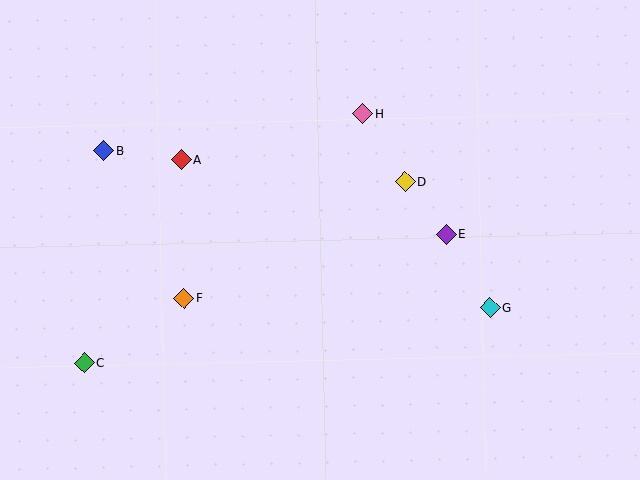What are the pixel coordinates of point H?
Point H is at (363, 114).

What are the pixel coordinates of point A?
Point A is at (181, 160).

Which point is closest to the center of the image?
Point D at (405, 182) is closest to the center.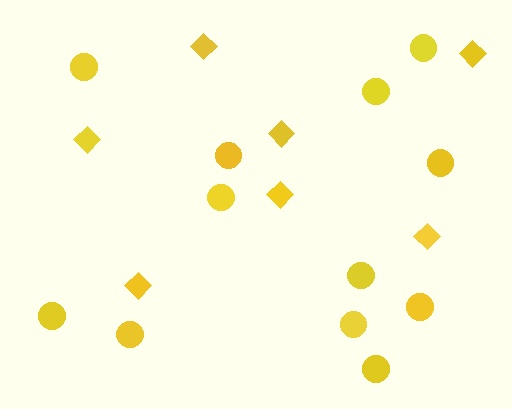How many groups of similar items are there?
There are 2 groups: one group of circles (12) and one group of diamonds (7).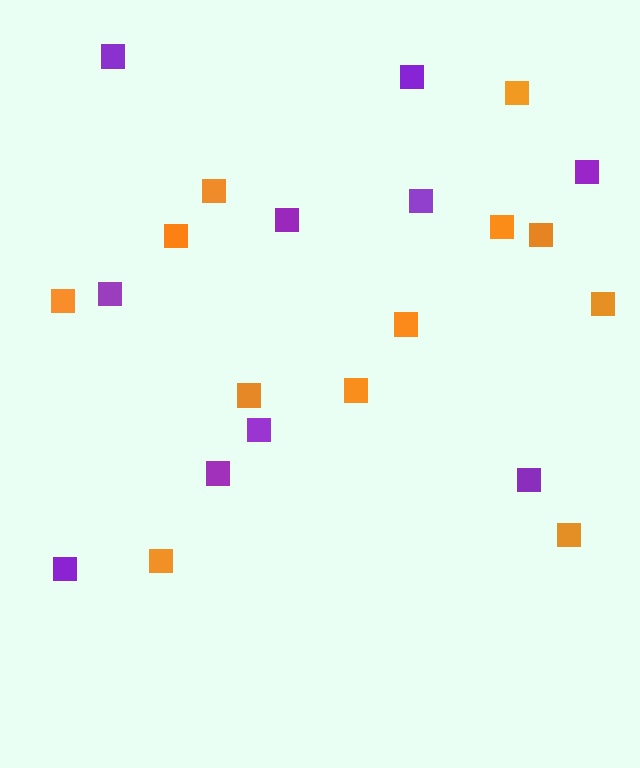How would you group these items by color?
There are 2 groups: one group of orange squares (12) and one group of purple squares (10).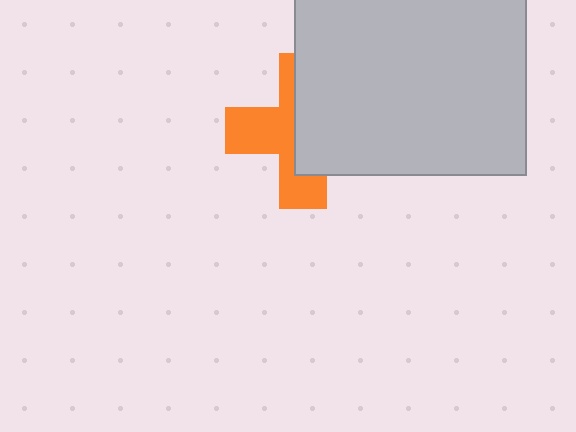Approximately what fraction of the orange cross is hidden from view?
Roughly 53% of the orange cross is hidden behind the light gray square.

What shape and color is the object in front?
The object in front is a light gray square.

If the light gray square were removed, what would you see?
You would see the complete orange cross.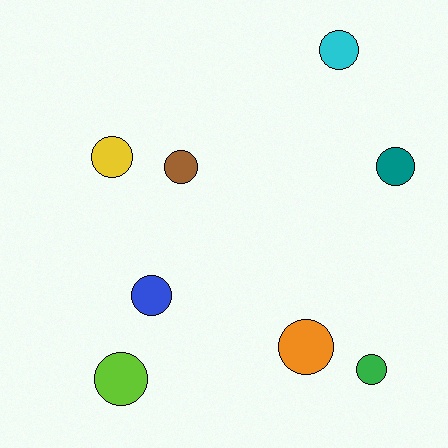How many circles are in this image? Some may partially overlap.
There are 8 circles.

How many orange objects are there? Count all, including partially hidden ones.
There is 1 orange object.